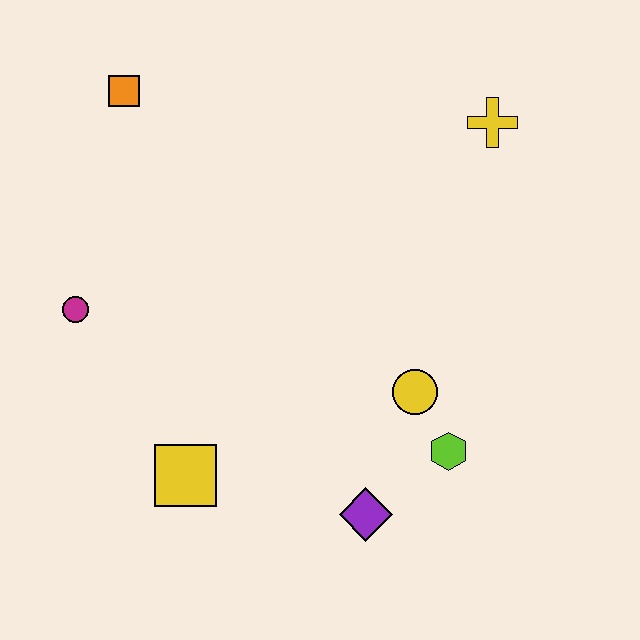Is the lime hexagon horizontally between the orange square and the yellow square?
No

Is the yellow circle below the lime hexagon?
No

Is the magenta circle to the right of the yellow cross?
No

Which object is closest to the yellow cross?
The yellow circle is closest to the yellow cross.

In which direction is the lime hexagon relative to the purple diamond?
The lime hexagon is to the right of the purple diamond.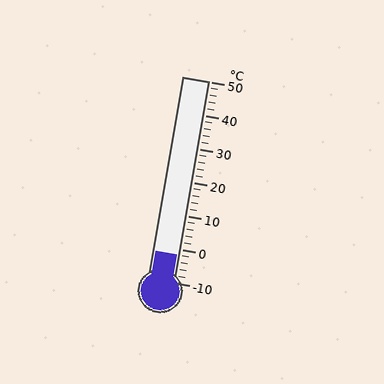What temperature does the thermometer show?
The thermometer shows approximately -2°C.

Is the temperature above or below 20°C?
The temperature is below 20°C.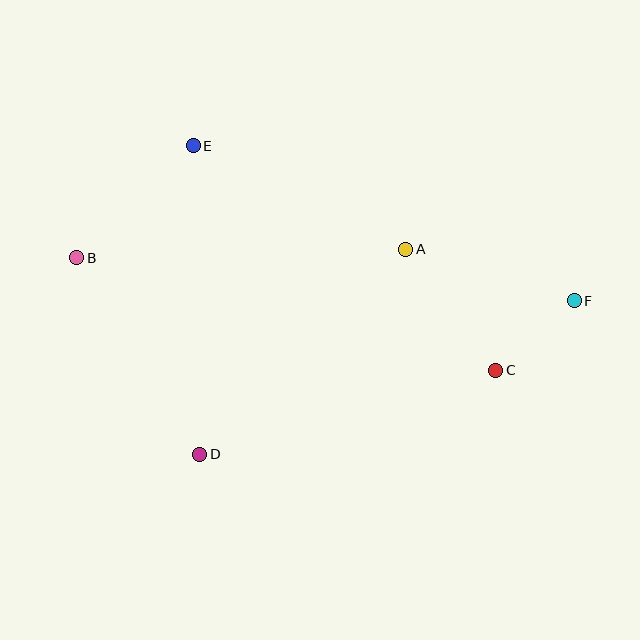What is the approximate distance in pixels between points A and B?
The distance between A and B is approximately 329 pixels.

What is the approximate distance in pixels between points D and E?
The distance between D and E is approximately 308 pixels.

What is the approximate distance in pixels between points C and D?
The distance between C and D is approximately 307 pixels.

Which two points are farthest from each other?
Points B and F are farthest from each other.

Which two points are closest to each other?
Points C and F are closest to each other.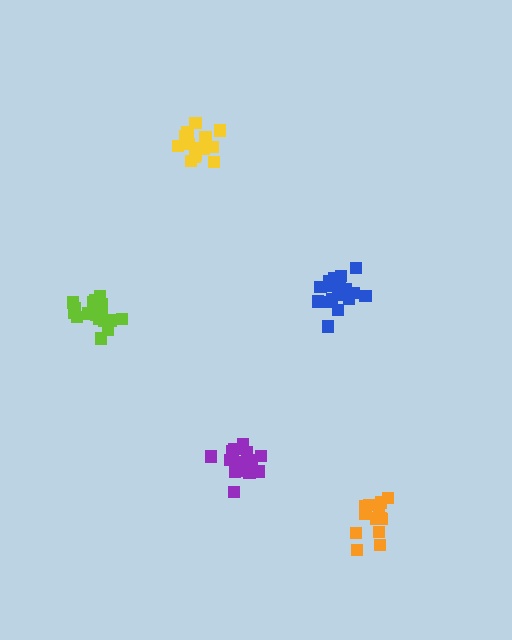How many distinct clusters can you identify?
There are 5 distinct clusters.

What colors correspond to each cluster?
The clusters are colored: purple, yellow, orange, blue, lime.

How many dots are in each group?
Group 1: 19 dots, Group 2: 16 dots, Group 3: 15 dots, Group 4: 19 dots, Group 5: 18 dots (87 total).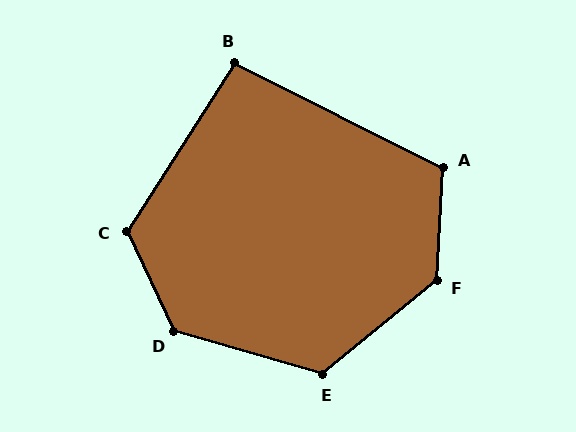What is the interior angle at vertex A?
Approximately 114 degrees (obtuse).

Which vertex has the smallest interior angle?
B, at approximately 96 degrees.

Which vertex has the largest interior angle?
F, at approximately 132 degrees.